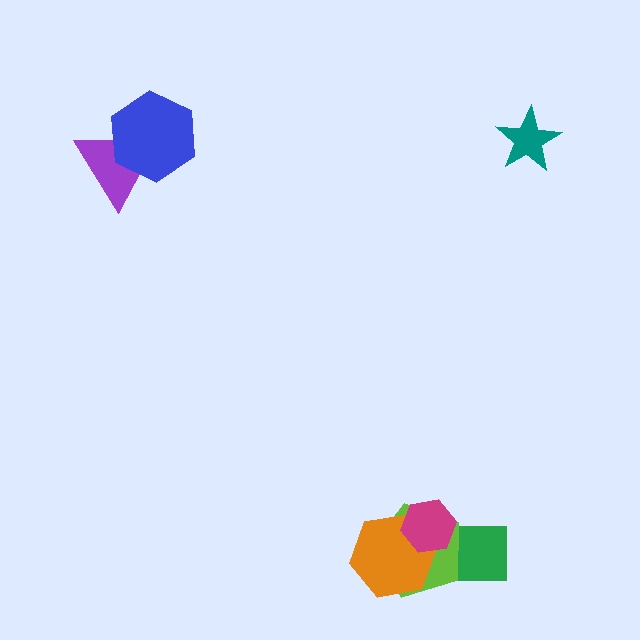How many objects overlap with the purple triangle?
1 object overlaps with the purple triangle.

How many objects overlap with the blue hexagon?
1 object overlaps with the blue hexagon.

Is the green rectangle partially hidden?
Yes, it is partially covered by another shape.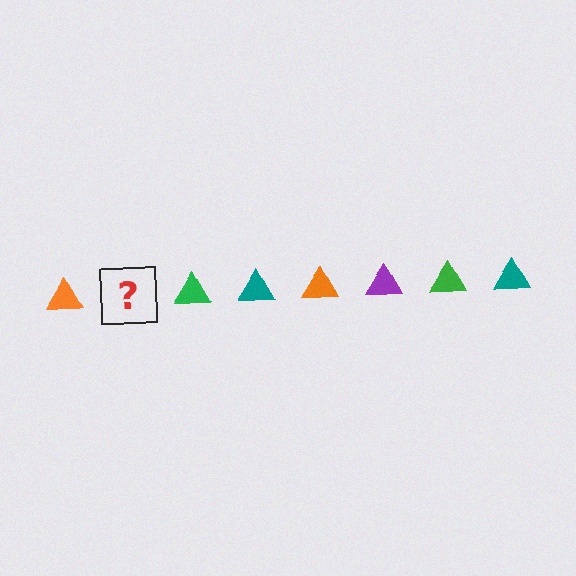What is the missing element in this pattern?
The missing element is a purple triangle.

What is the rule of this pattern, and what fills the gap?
The rule is that the pattern cycles through orange, purple, green, teal triangles. The gap should be filled with a purple triangle.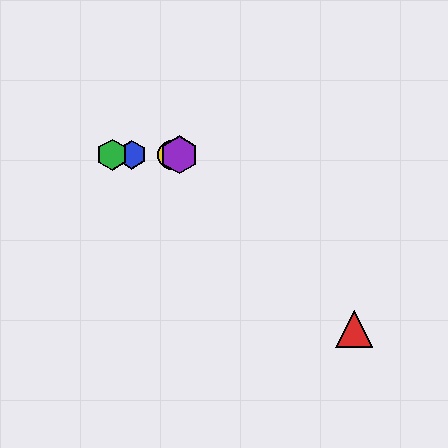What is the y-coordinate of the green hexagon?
The green hexagon is at y≈155.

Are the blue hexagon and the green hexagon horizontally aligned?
Yes, both are at y≈155.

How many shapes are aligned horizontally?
4 shapes (the blue hexagon, the green hexagon, the yellow circle, the purple hexagon) are aligned horizontally.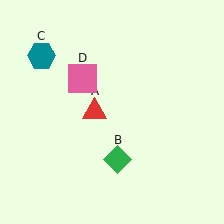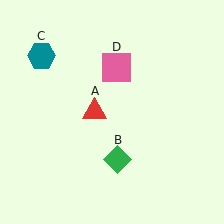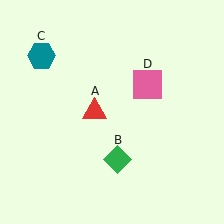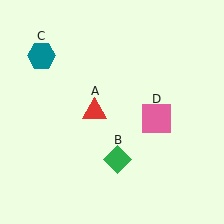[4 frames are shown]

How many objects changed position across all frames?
1 object changed position: pink square (object D).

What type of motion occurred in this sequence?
The pink square (object D) rotated clockwise around the center of the scene.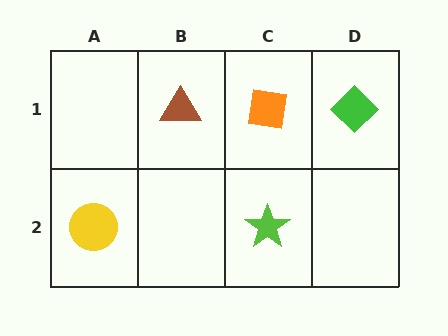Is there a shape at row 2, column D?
No, that cell is empty.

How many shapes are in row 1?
3 shapes.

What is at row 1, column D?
A green diamond.